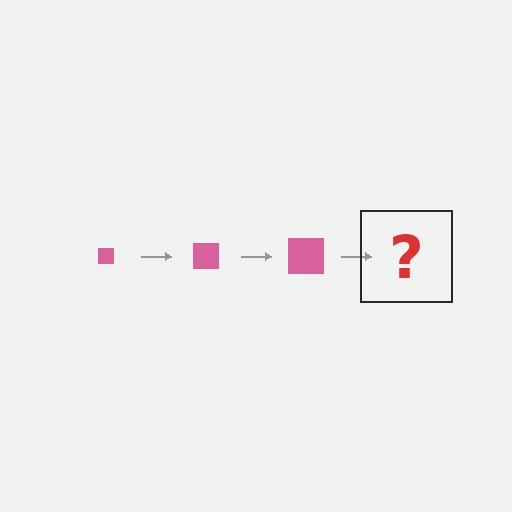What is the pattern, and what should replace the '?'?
The pattern is that the square gets progressively larger each step. The '?' should be a pink square, larger than the previous one.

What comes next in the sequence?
The next element should be a pink square, larger than the previous one.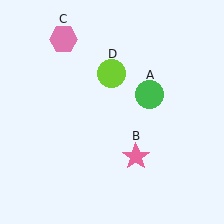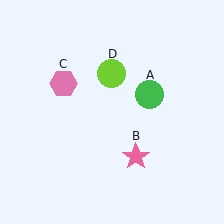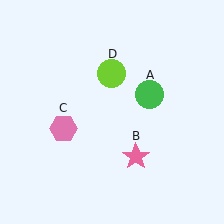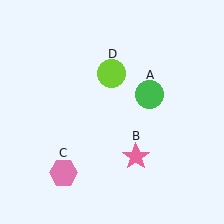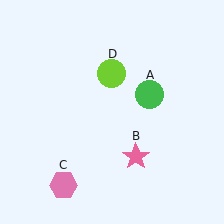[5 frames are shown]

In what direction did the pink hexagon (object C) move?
The pink hexagon (object C) moved down.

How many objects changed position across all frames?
1 object changed position: pink hexagon (object C).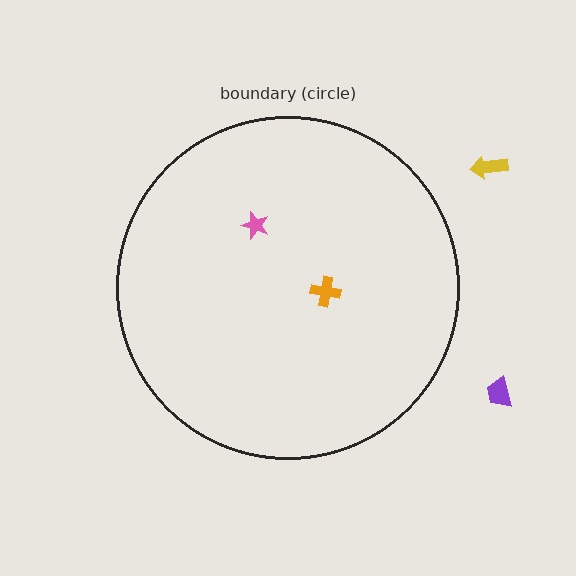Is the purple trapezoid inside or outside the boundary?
Outside.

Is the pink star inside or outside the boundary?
Inside.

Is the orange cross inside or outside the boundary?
Inside.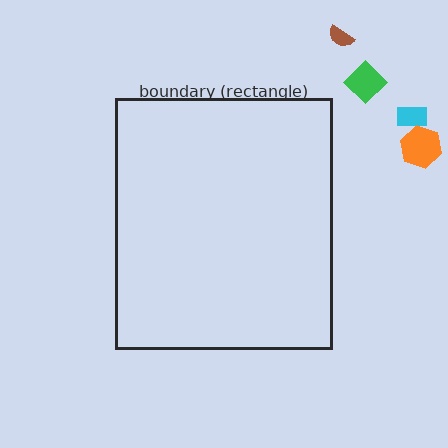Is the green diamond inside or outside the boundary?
Outside.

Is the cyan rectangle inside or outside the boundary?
Outside.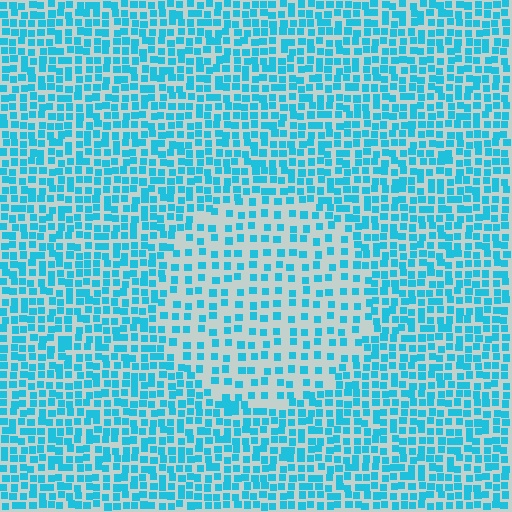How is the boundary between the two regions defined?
The boundary is defined by a change in element density (approximately 2.0x ratio). All elements are the same color, size, and shape.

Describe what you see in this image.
The image contains small cyan elements arranged at two different densities. A circle-shaped region is visible where the elements are less densely packed than the surrounding area.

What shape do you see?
I see a circle.